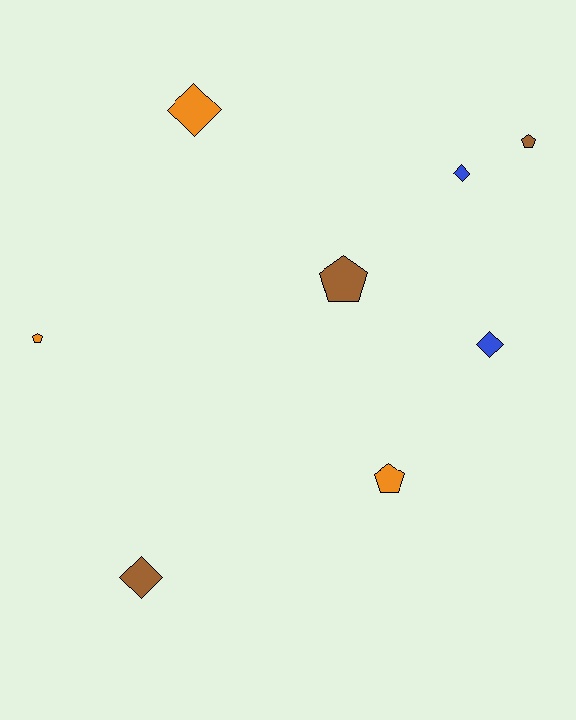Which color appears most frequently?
Brown, with 3 objects.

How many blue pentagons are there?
There are no blue pentagons.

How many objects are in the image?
There are 8 objects.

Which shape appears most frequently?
Pentagon, with 4 objects.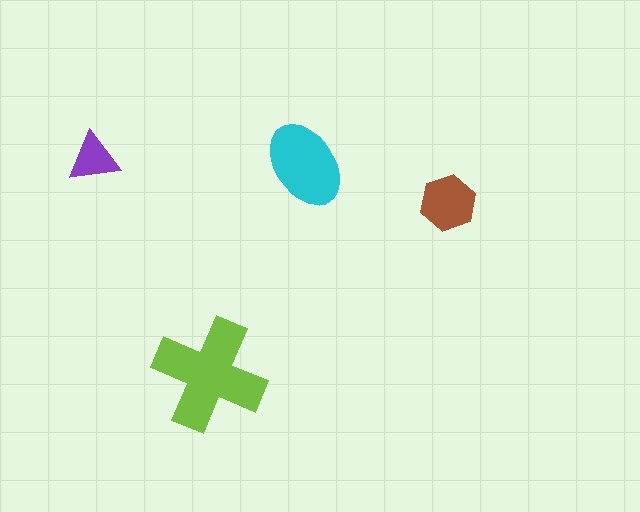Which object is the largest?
The lime cross.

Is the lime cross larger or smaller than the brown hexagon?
Larger.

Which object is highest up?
The purple triangle is topmost.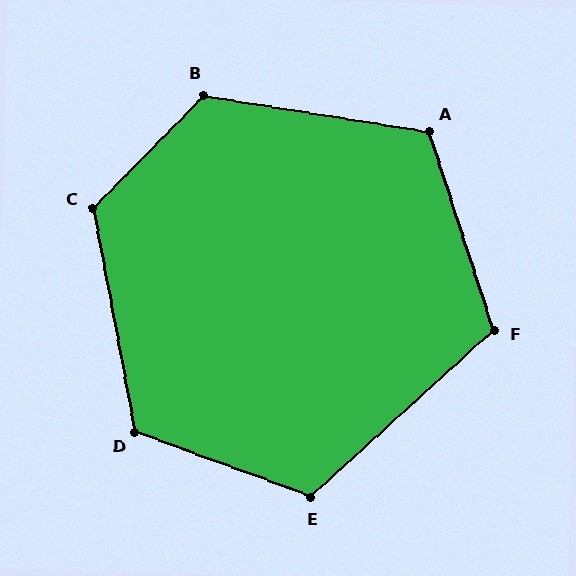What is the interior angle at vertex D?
Approximately 121 degrees (obtuse).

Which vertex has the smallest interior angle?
F, at approximately 114 degrees.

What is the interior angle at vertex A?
Approximately 117 degrees (obtuse).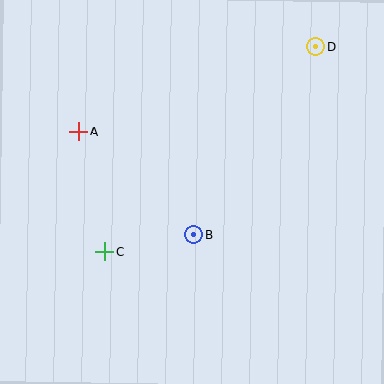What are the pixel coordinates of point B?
Point B is at (194, 235).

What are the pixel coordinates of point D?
Point D is at (316, 46).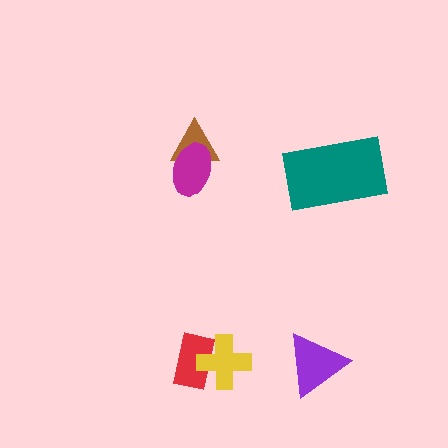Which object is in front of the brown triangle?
The magenta ellipse is in front of the brown triangle.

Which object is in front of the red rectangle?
The yellow cross is in front of the red rectangle.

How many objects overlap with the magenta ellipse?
1 object overlaps with the magenta ellipse.